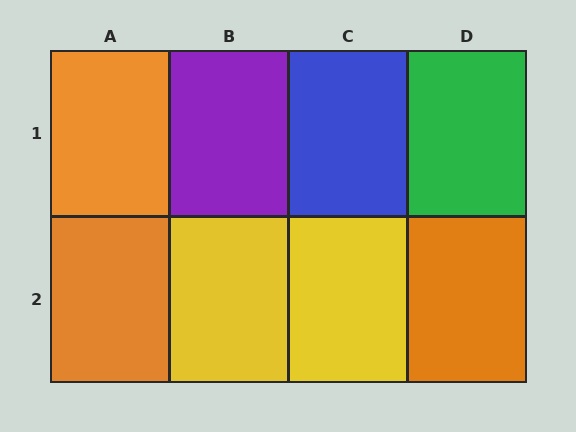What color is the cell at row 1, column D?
Green.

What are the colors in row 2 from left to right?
Orange, yellow, yellow, orange.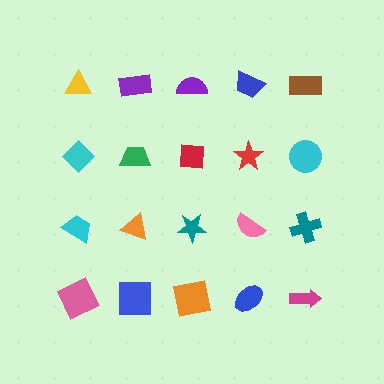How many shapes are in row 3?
5 shapes.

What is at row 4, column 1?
A pink square.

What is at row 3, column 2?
An orange triangle.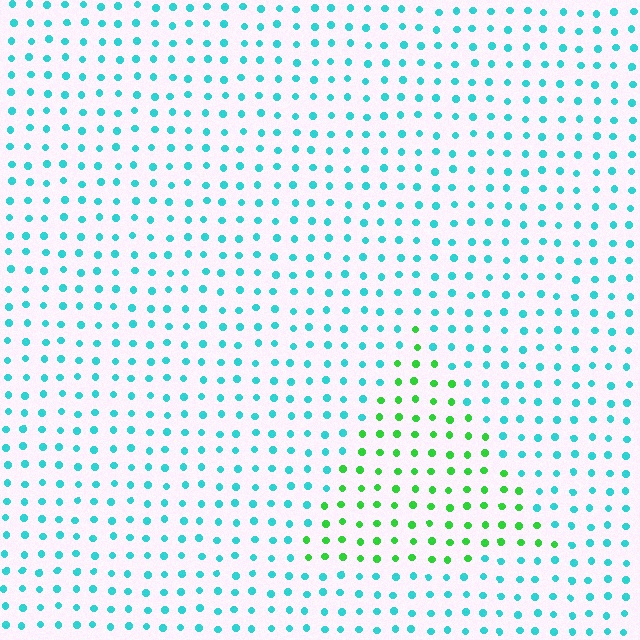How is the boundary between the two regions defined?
The boundary is defined purely by a slight shift in hue (about 56 degrees). Spacing, size, and orientation are identical on both sides.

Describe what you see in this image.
The image is filled with small cyan elements in a uniform arrangement. A triangle-shaped region is visible where the elements are tinted to a slightly different hue, forming a subtle color boundary.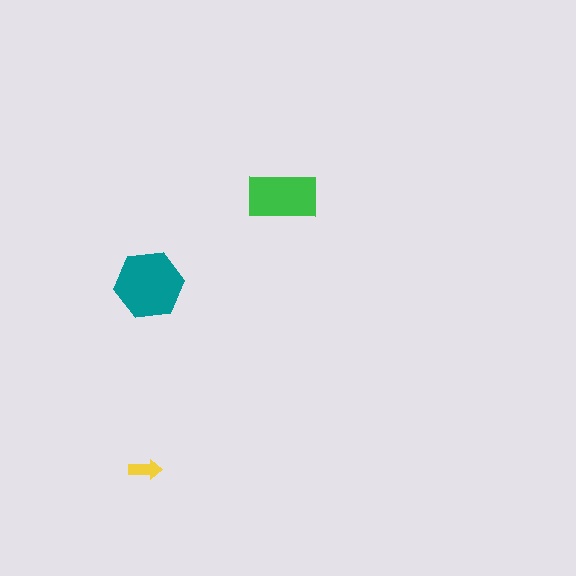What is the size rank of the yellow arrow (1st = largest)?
3rd.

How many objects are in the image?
There are 3 objects in the image.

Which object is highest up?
The green rectangle is topmost.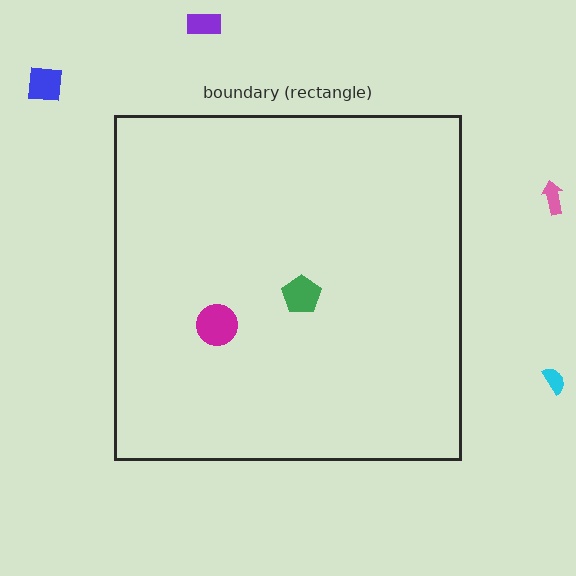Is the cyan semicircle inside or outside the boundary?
Outside.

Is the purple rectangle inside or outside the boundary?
Outside.